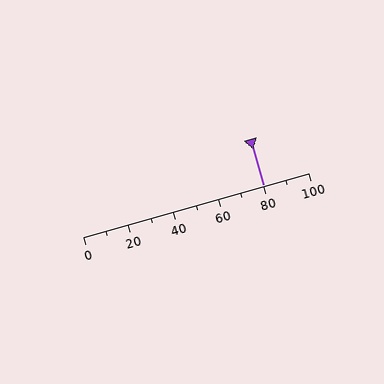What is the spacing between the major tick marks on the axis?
The major ticks are spaced 20 apart.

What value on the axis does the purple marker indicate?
The marker indicates approximately 80.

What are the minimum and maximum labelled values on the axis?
The axis runs from 0 to 100.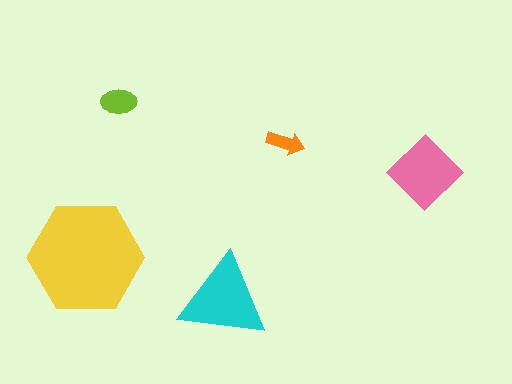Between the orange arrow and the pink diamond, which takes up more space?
The pink diamond.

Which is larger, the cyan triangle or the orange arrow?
The cyan triangle.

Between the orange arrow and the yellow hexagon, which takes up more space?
The yellow hexagon.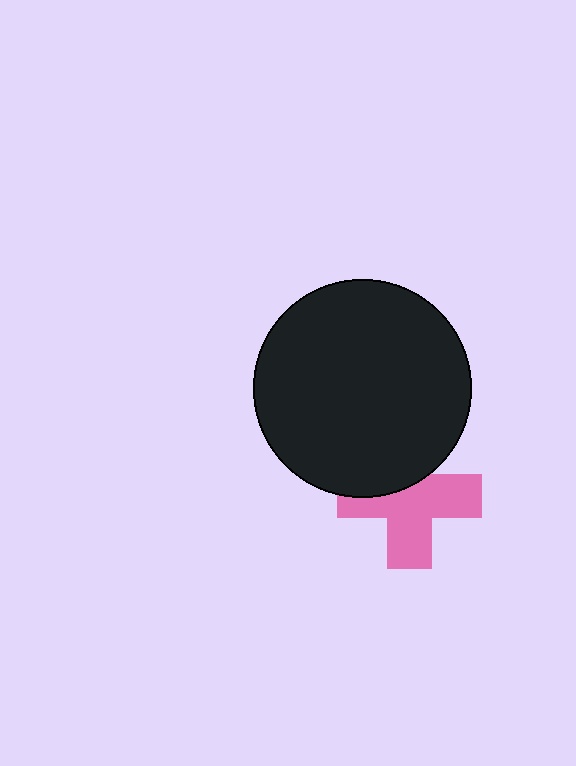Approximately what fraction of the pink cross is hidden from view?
Roughly 36% of the pink cross is hidden behind the black circle.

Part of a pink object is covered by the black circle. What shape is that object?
It is a cross.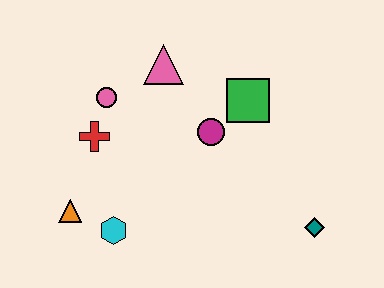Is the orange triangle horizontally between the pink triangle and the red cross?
No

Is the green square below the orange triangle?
No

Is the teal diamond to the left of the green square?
No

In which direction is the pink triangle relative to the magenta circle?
The pink triangle is above the magenta circle.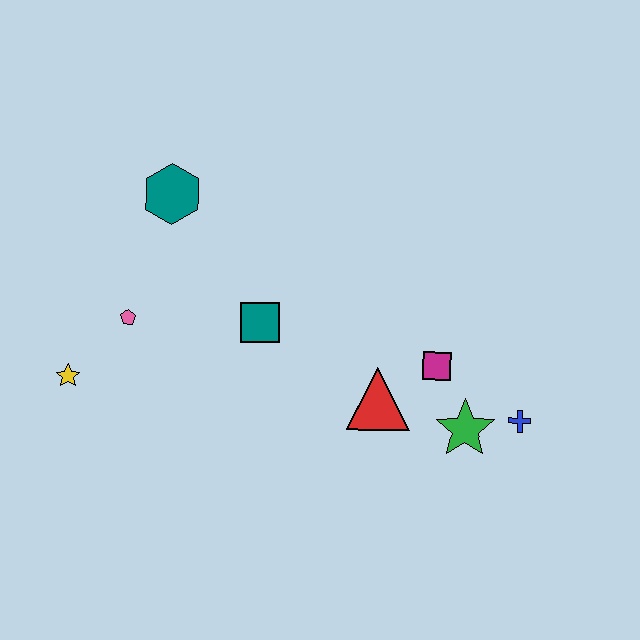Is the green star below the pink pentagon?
Yes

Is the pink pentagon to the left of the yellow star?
No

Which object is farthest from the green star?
The yellow star is farthest from the green star.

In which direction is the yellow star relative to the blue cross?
The yellow star is to the left of the blue cross.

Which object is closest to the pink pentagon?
The yellow star is closest to the pink pentagon.